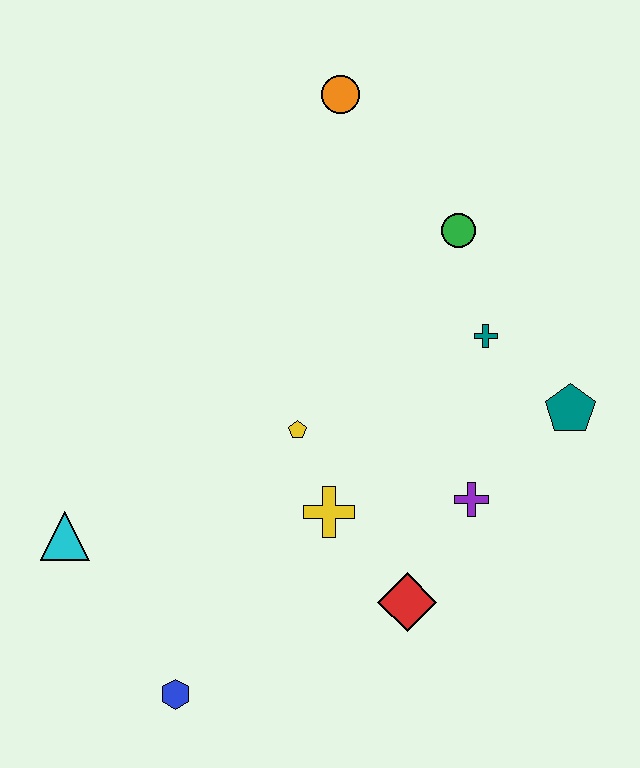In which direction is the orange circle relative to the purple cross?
The orange circle is above the purple cross.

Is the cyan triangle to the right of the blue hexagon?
No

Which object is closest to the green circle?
The teal cross is closest to the green circle.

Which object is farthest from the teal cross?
The blue hexagon is farthest from the teal cross.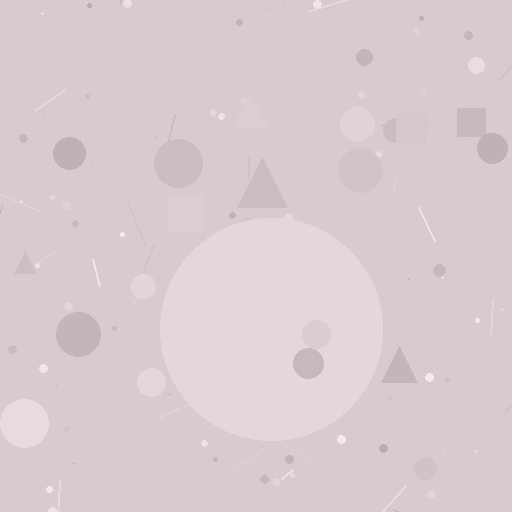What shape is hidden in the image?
A circle is hidden in the image.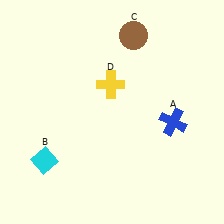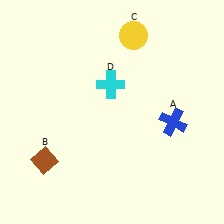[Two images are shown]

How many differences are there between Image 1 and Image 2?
There are 3 differences between the two images.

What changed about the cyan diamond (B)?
In Image 1, B is cyan. In Image 2, it changed to brown.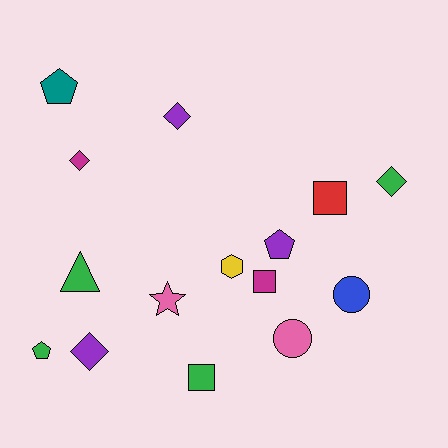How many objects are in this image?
There are 15 objects.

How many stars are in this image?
There is 1 star.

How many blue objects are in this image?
There is 1 blue object.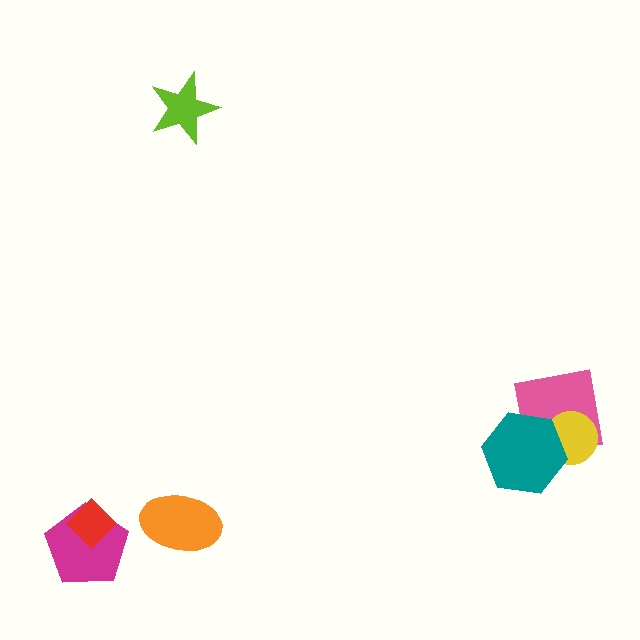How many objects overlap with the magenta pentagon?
1 object overlaps with the magenta pentagon.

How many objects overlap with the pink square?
2 objects overlap with the pink square.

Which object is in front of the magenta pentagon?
The red diamond is in front of the magenta pentagon.